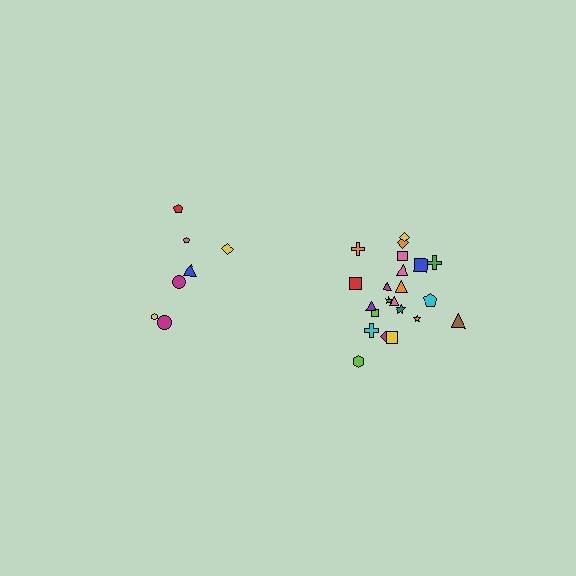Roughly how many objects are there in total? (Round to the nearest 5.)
Roughly 30 objects in total.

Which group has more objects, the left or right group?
The right group.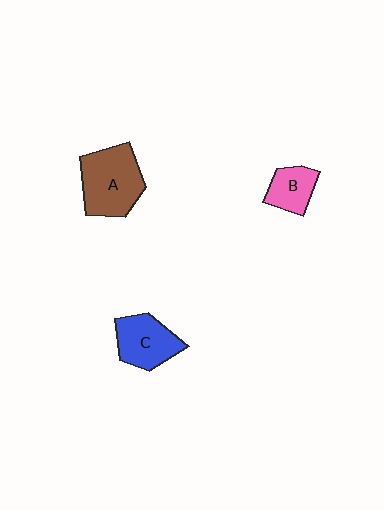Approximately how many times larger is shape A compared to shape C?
Approximately 1.3 times.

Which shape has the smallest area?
Shape B (pink).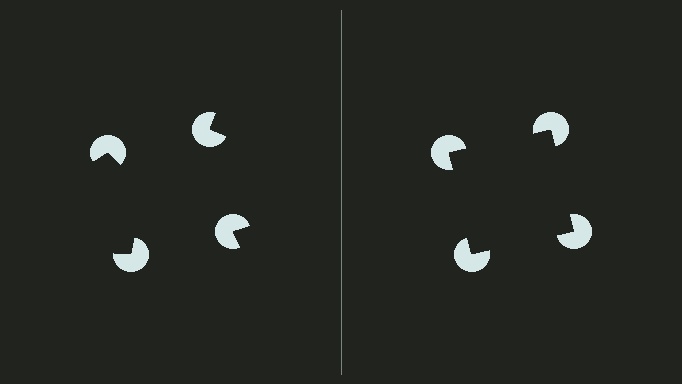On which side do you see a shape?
An illusory square appears on the right side. On the left side the wedge cuts are rotated, so no coherent shape forms.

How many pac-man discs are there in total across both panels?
8 — 4 on each side.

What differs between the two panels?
The pac-man discs are positioned identically on both sides; only the wedge orientations differ. On the right they align to a square; on the left they are misaligned.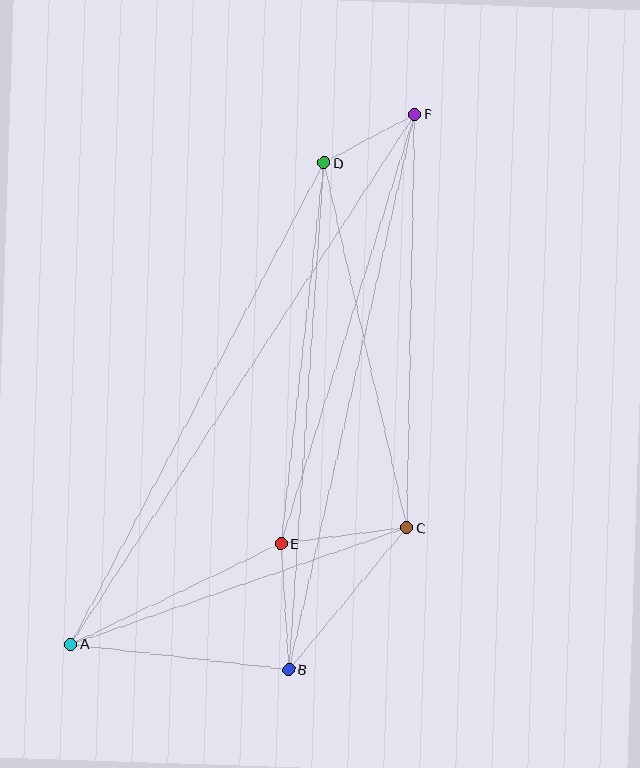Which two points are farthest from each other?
Points A and F are farthest from each other.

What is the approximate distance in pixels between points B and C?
The distance between B and C is approximately 184 pixels.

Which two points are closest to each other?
Points D and F are closest to each other.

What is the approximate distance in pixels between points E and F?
The distance between E and F is approximately 449 pixels.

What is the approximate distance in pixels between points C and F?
The distance between C and F is approximately 414 pixels.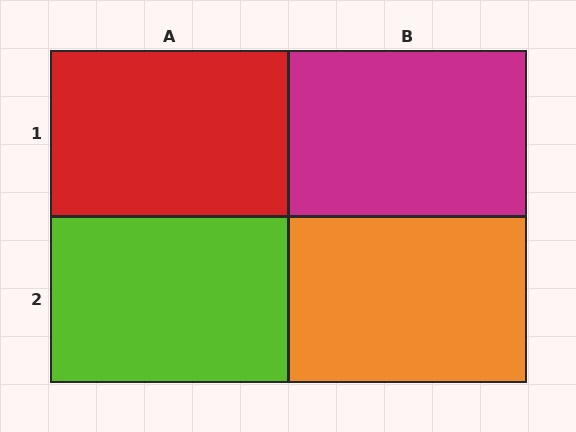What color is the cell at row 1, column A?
Red.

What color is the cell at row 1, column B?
Magenta.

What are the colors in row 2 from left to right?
Lime, orange.